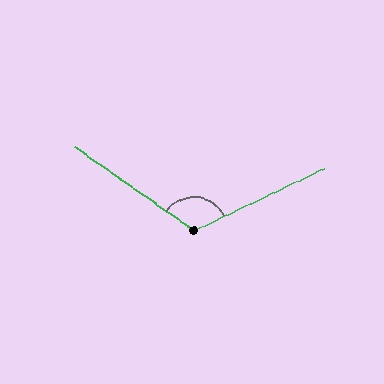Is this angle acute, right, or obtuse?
It is obtuse.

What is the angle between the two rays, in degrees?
Approximately 119 degrees.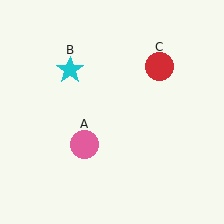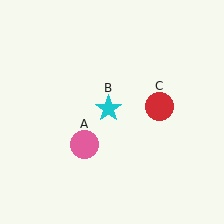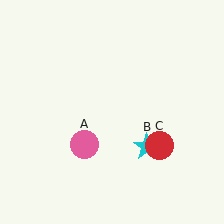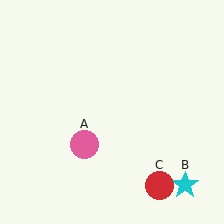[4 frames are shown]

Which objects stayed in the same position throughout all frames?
Pink circle (object A) remained stationary.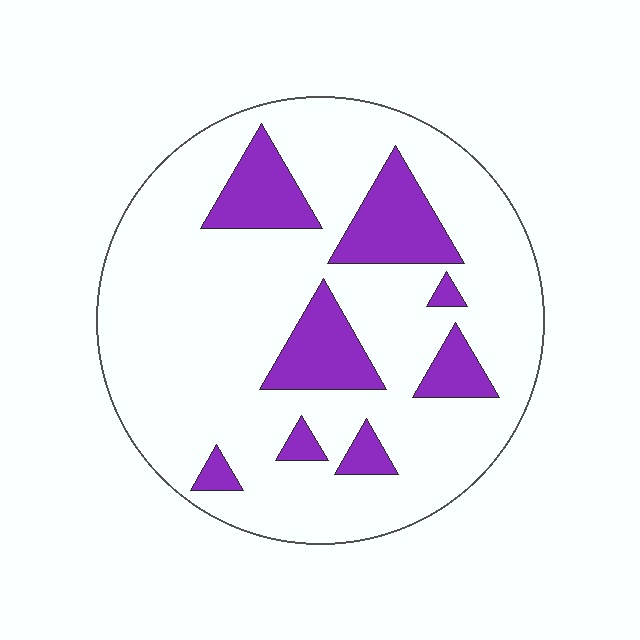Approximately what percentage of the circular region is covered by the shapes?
Approximately 20%.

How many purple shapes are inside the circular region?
8.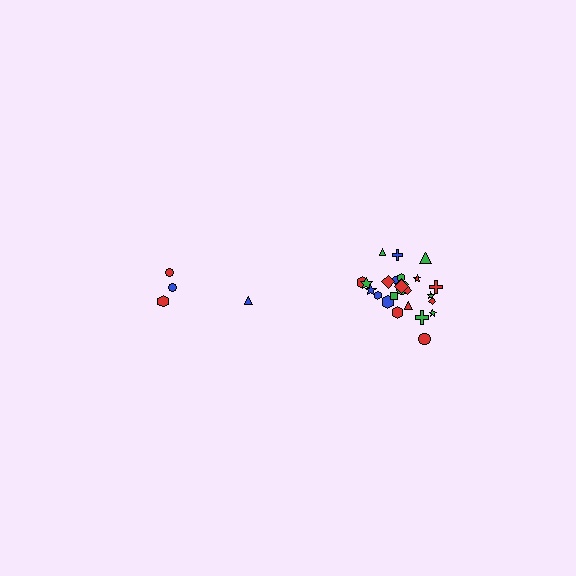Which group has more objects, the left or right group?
The right group.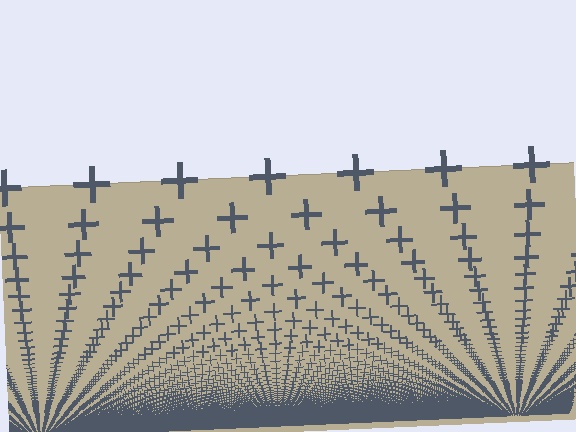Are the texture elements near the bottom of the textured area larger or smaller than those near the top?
Smaller. The gradient is inverted — elements near the bottom are smaller and denser.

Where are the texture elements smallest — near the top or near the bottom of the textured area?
Near the bottom.